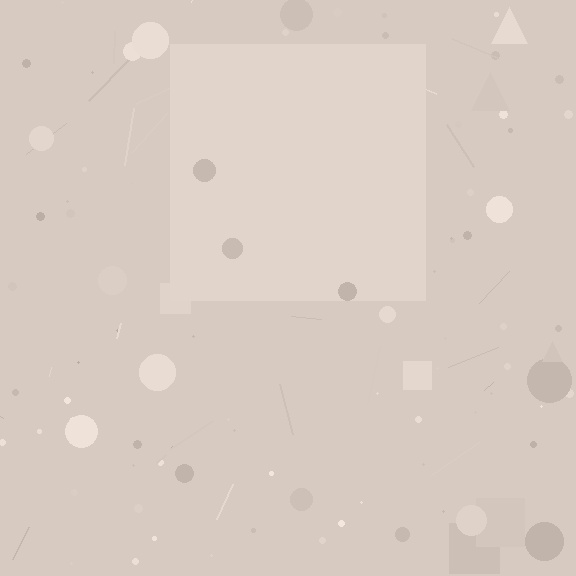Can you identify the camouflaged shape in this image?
The camouflaged shape is a square.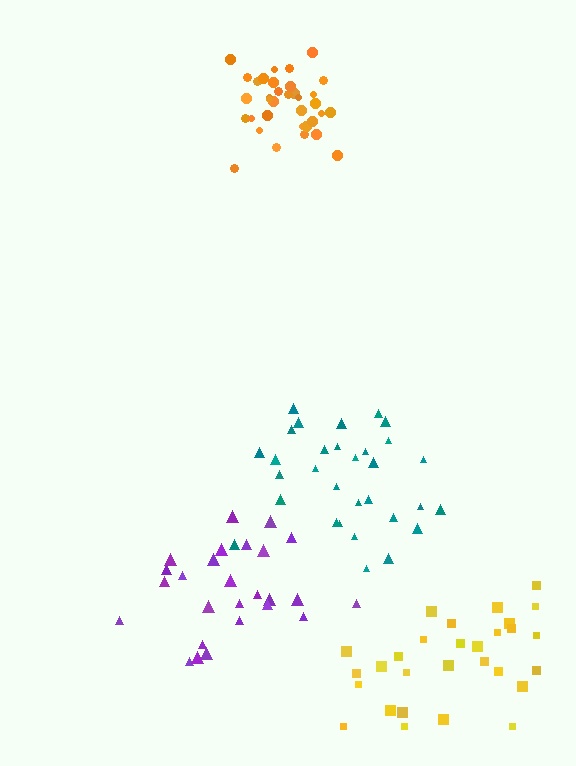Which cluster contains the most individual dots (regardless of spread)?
Orange (35).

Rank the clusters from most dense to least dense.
orange, teal, purple, yellow.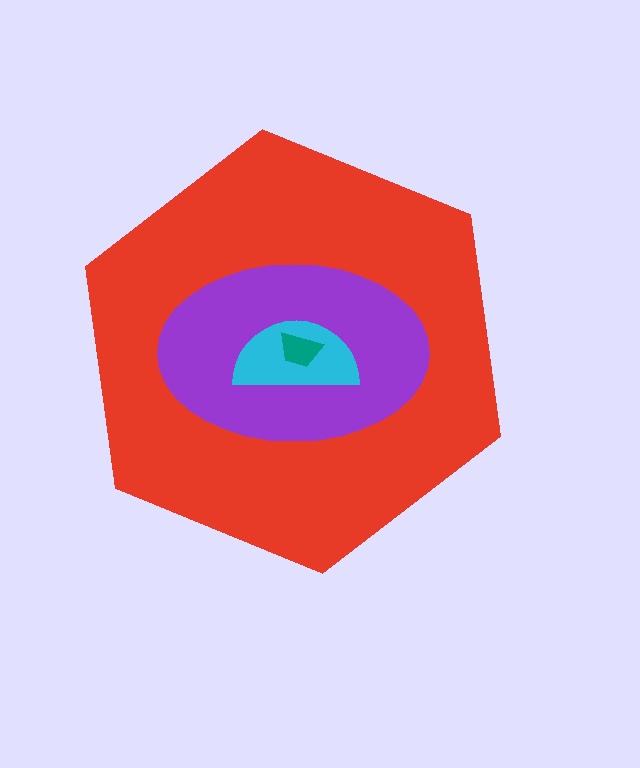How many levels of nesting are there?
4.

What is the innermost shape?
The teal trapezoid.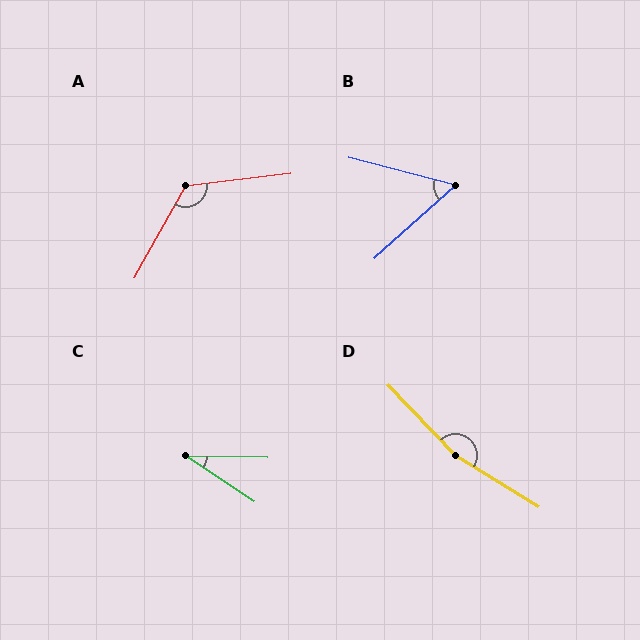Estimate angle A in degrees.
Approximately 126 degrees.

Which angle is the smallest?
C, at approximately 33 degrees.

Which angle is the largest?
D, at approximately 165 degrees.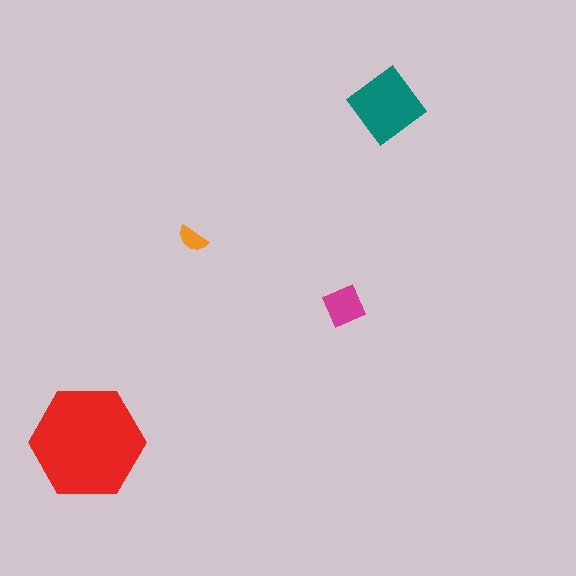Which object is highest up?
The teal diamond is topmost.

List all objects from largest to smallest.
The red hexagon, the teal diamond, the magenta diamond, the orange semicircle.